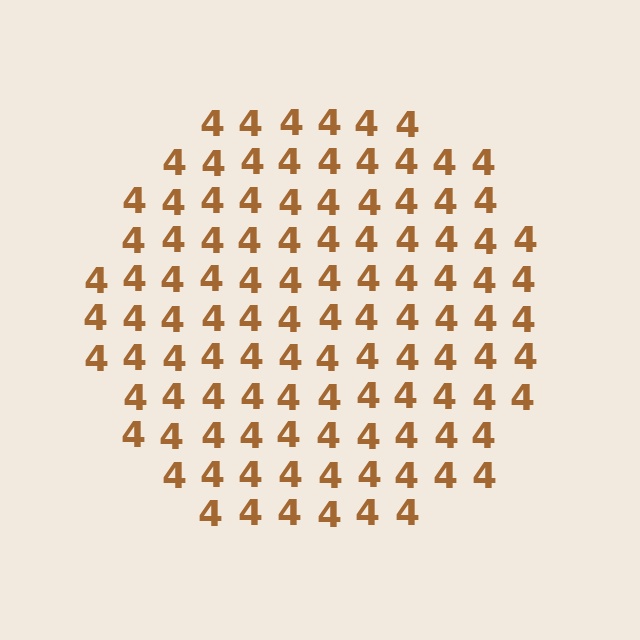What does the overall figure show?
The overall figure shows a circle.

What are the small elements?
The small elements are digit 4's.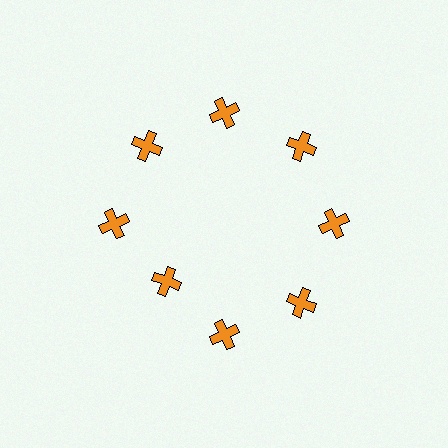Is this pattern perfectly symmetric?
No. The 8 orange crosses are arranged in a ring, but one element near the 8 o'clock position is pulled inward toward the center, breaking the 8-fold rotational symmetry.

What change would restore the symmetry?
The symmetry would be restored by moving it outward, back onto the ring so that all 8 crosses sit at equal angles and equal distance from the center.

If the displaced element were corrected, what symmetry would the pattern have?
It would have 8-fold rotational symmetry — the pattern would map onto itself every 45 degrees.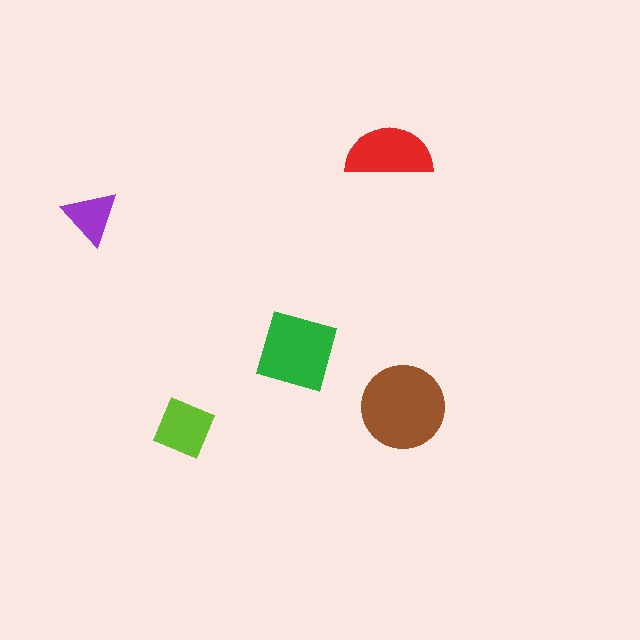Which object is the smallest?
The purple triangle.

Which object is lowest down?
The lime square is bottommost.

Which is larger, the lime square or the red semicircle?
The red semicircle.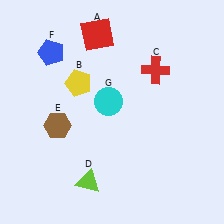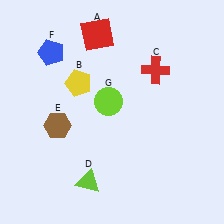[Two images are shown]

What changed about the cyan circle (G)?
In Image 1, G is cyan. In Image 2, it changed to lime.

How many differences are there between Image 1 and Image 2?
There is 1 difference between the two images.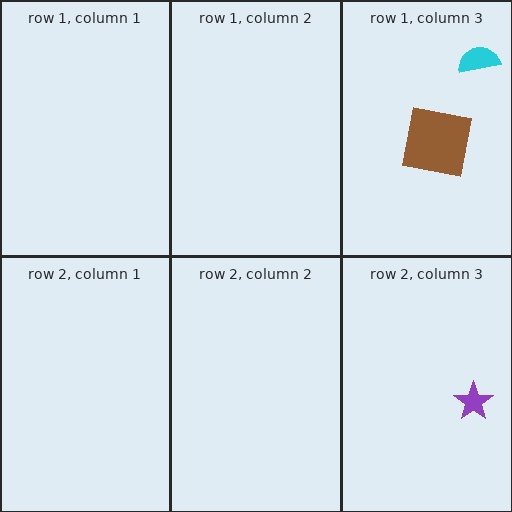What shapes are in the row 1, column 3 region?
The cyan semicircle, the brown square.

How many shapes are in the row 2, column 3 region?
1.